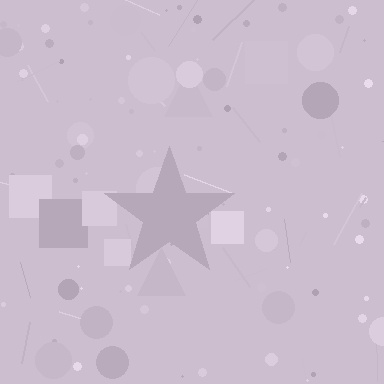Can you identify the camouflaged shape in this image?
The camouflaged shape is a star.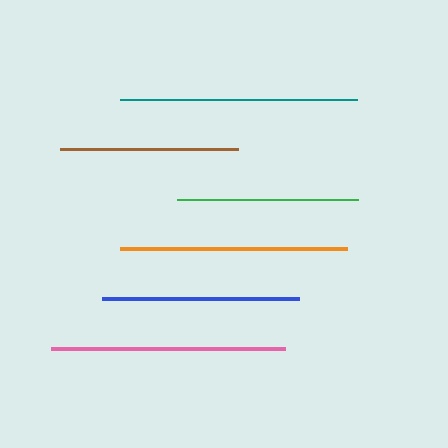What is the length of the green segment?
The green segment is approximately 181 pixels long.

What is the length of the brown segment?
The brown segment is approximately 177 pixels long.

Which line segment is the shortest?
The brown line is the shortest at approximately 177 pixels.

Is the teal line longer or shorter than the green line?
The teal line is longer than the green line.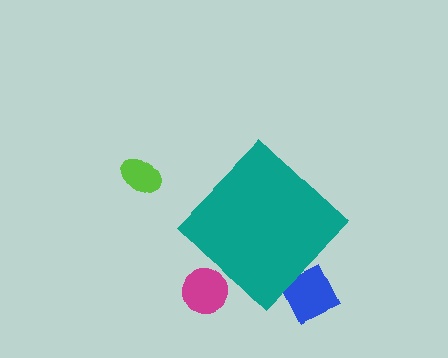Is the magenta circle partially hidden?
Yes, the magenta circle is partially hidden behind the teal diamond.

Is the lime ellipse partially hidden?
No, the lime ellipse is fully visible.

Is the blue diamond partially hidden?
Yes, the blue diamond is partially hidden behind the teal diamond.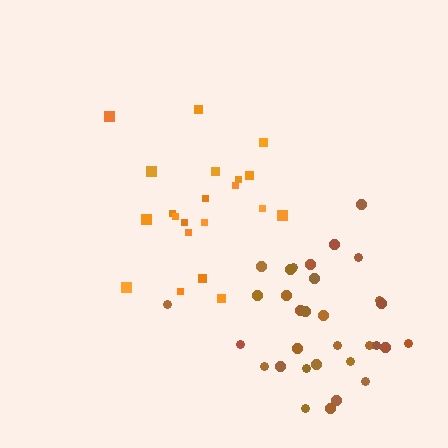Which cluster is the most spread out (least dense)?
Orange.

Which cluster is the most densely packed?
Brown.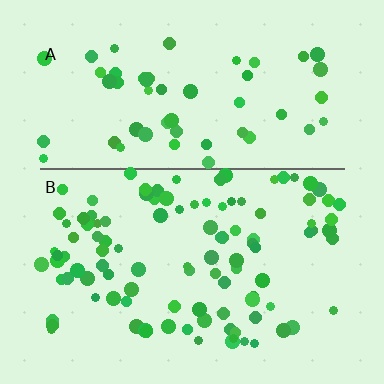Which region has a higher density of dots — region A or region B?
B (the bottom).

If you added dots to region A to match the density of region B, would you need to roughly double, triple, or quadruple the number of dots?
Approximately double.